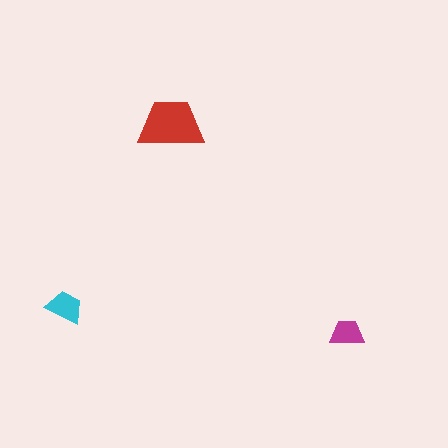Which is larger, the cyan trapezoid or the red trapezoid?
The red one.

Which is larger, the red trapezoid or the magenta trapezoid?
The red one.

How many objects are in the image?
There are 3 objects in the image.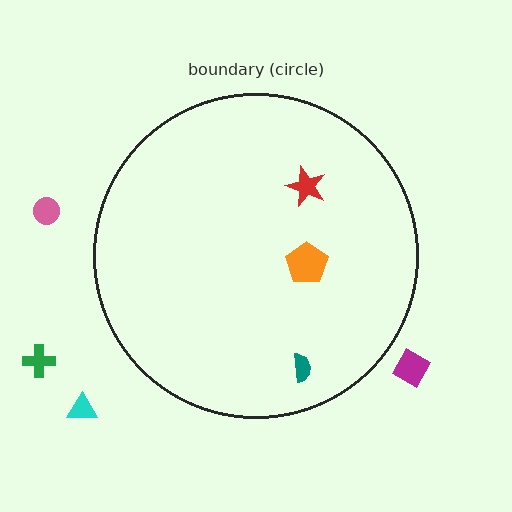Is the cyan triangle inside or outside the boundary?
Outside.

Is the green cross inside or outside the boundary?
Outside.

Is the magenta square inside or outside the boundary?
Outside.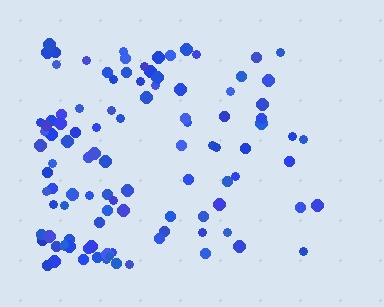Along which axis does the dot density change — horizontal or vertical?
Horizontal.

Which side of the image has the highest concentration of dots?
The left.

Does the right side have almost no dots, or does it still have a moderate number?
Still a moderate number, just noticeably fewer than the left.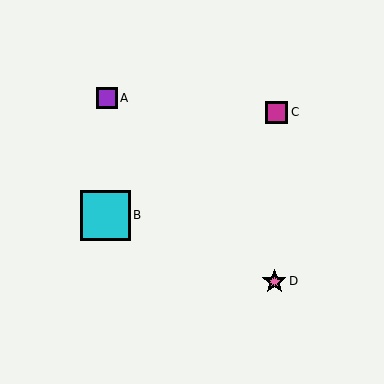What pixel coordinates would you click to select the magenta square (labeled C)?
Click at (277, 112) to select the magenta square C.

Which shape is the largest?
The cyan square (labeled B) is the largest.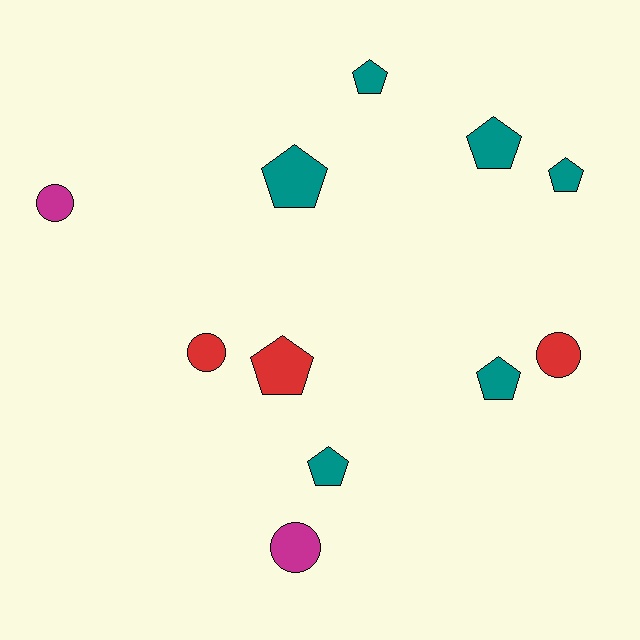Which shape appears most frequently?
Pentagon, with 7 objects.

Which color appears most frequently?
Teal, with 6 objects.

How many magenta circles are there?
There are 2 magenta circles.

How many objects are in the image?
There are 11 objects.